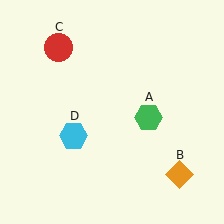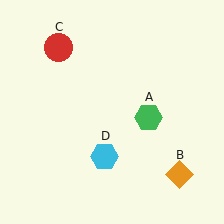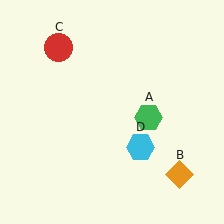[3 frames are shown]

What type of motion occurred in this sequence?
The cyan hexagon (object D) rotated counterclockwise around the center of the scene.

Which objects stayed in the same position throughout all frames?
Green hexagon (object A) and orange diamond (object B) and red circle (object C) remained stationary.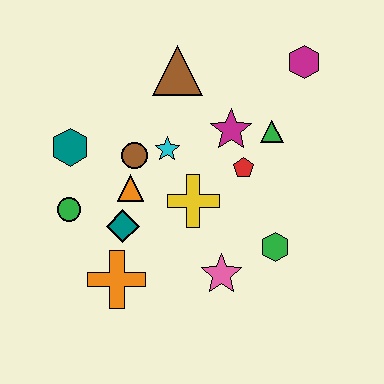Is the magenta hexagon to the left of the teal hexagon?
No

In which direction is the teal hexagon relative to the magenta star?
The teal hexagon is to the left of the magenta star.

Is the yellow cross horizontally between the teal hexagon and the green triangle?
Yes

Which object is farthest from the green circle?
The magenta hexagon is farthest from the green circle.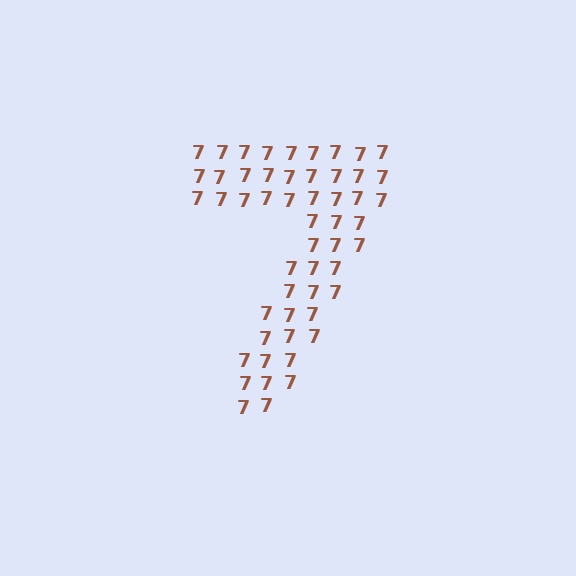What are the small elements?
The small elements are digit 7's.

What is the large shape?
The large shape is the digit 7.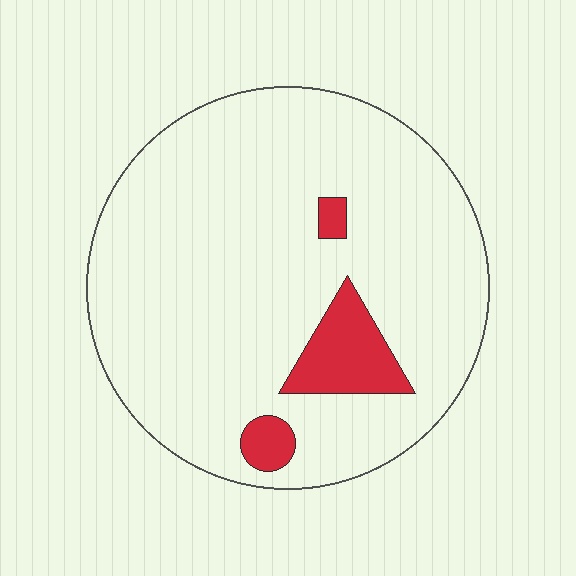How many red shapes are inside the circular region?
3.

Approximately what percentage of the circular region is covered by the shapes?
Approximately 10%.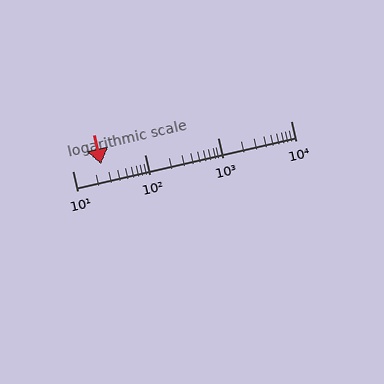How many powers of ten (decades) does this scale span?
The scale spans 3 decades, from 10 to 10000.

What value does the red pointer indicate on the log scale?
The pointer indicates approximately 25.